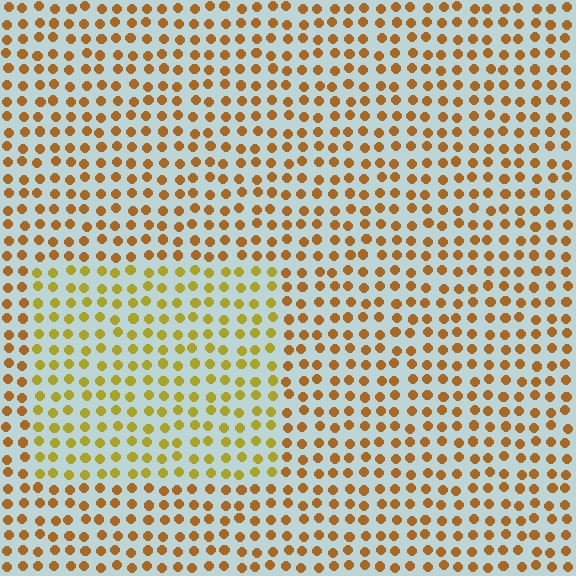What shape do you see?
I see a rectangle.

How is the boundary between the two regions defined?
The boundary is defined purely by a slight shift in hue (about 27 degrees). Spacing, size, and orientation are identical on both sides.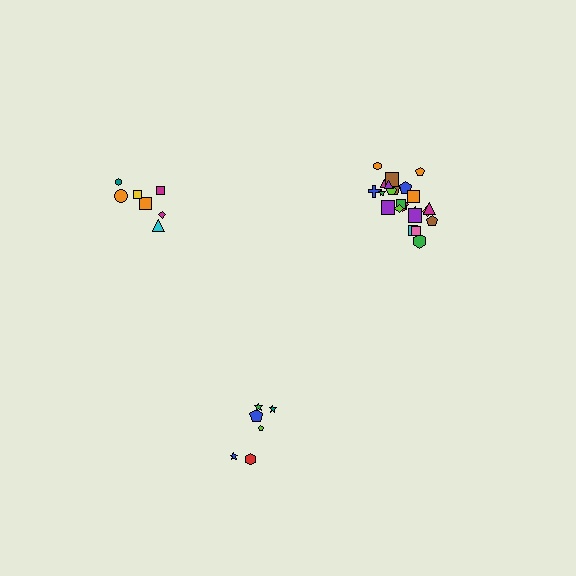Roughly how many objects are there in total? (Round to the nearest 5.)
Roughly 40 objects in total.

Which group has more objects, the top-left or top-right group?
The top-right group.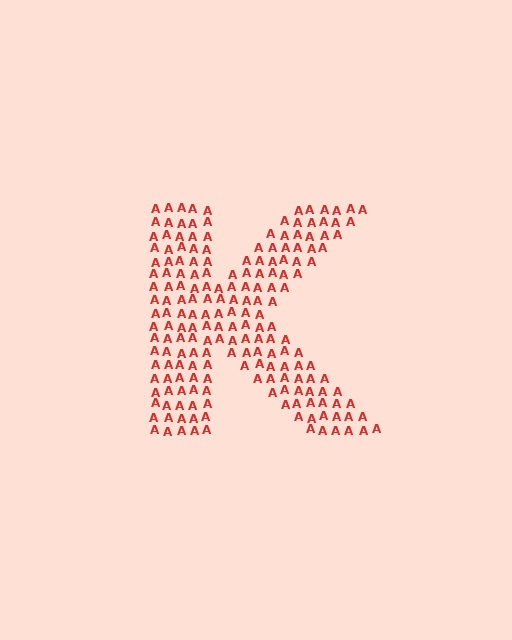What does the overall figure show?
The overall figure shows the letter K.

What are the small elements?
The small elements are letter A's.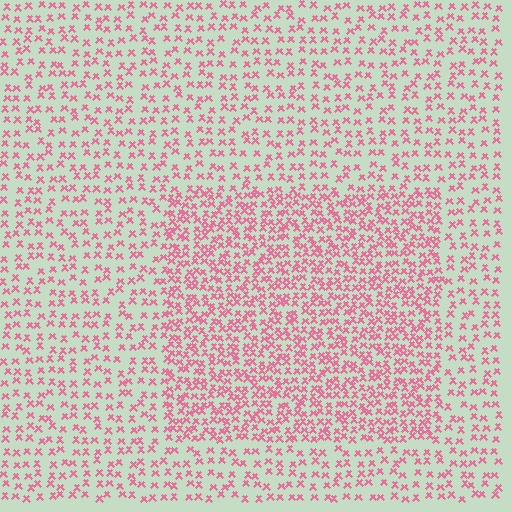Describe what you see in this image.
The image contains small pink elements arranged at two different densities. A rectangle-shaped region is visible where the elements are more densely packed than the surrounding area.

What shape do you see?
I see a rectangle.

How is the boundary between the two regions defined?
The boundary is defined by a change in element density (approximately 1.9x ratio). All elements are the same color, size, and shape.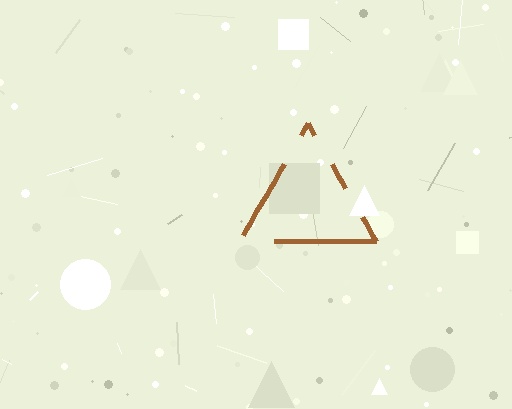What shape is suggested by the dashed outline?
The dashed outline suggests a triangle.